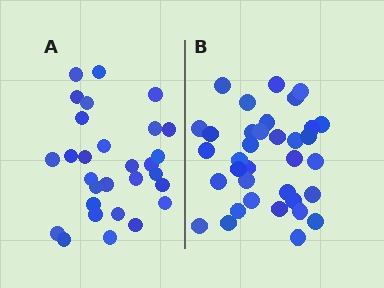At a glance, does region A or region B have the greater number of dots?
Region B (the right region) has more dots.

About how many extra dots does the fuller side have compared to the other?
Region B has about 6 more dots than region A.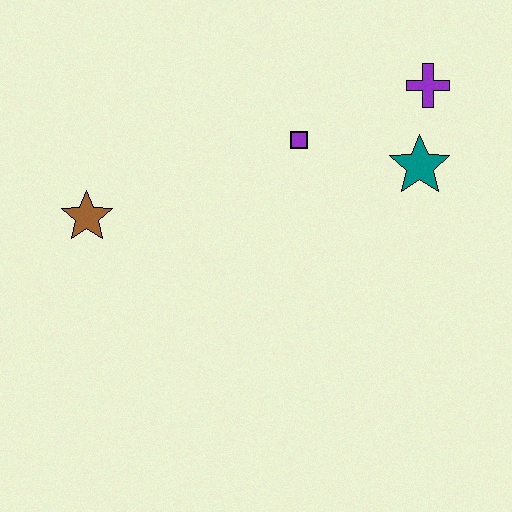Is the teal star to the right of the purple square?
Yes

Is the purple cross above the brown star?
Yes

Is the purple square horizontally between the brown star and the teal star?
Yes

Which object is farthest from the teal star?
The brown star is farthest from the teal star.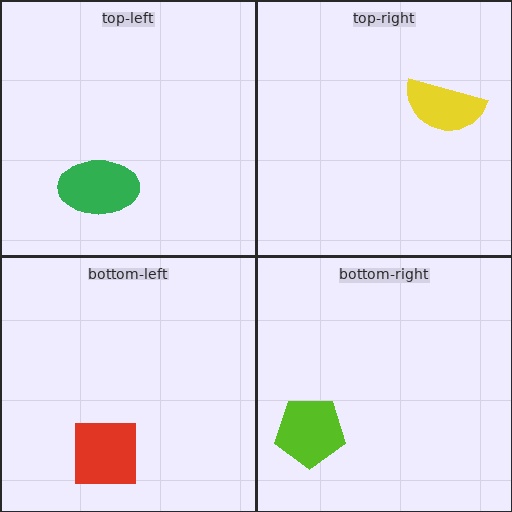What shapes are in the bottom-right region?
The lime pentagon.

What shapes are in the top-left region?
The green ellipse.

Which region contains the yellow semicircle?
The top-right region.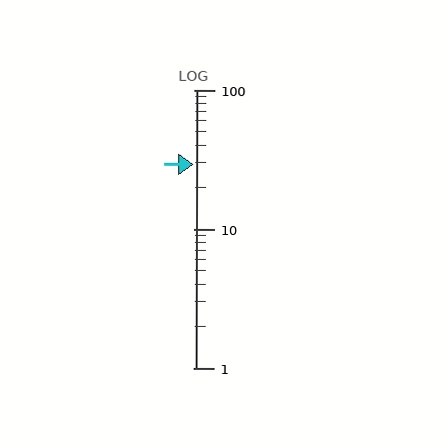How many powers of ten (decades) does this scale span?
The scale spans 2 decades, from 1 to 100.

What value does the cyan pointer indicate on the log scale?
The pointer indicates approximately 29.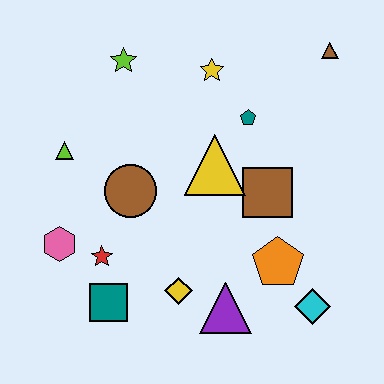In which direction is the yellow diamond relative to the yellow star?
The yellow diamond is below the yellow star.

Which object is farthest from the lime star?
The cyan diamond is farthest from the lime star.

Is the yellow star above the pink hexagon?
Yes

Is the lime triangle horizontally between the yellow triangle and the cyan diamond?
No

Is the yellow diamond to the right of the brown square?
No